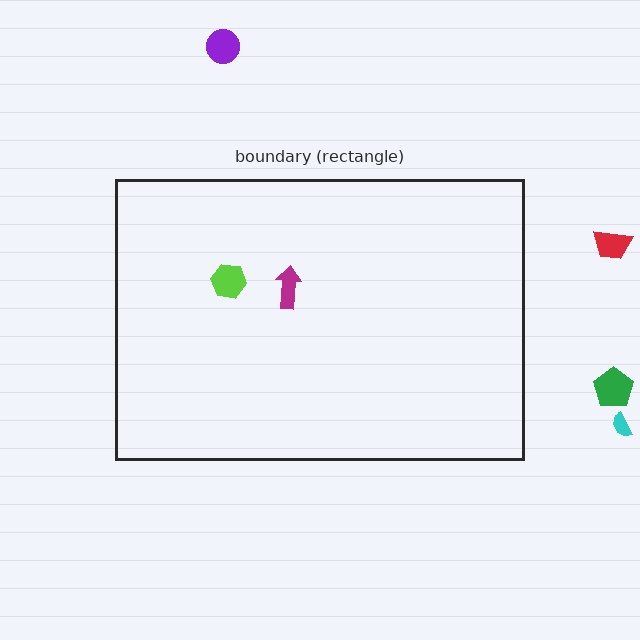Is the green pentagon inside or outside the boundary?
Outside.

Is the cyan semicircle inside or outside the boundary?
Outside.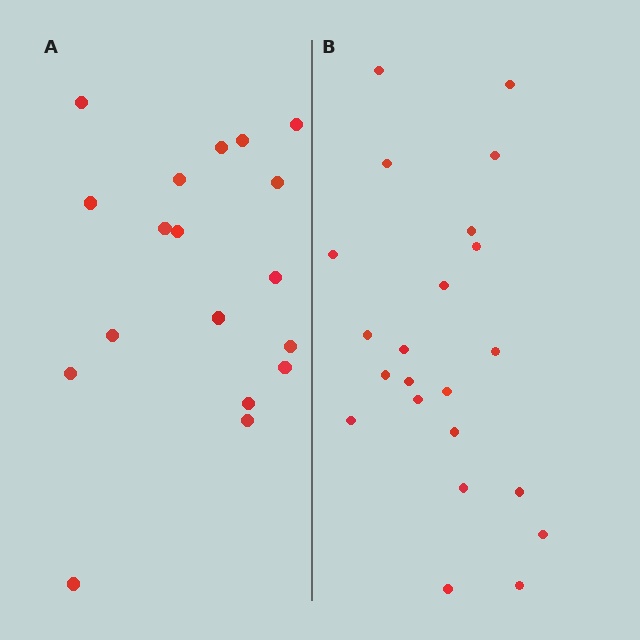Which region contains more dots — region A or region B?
Region B (the right region) has more dots.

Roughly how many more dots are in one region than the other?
Region B has about 4 more dots than region A.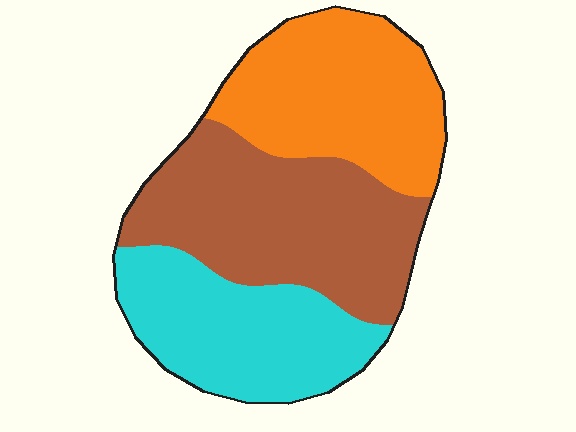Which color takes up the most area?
Brown, at roughly 40%.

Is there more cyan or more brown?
Brown.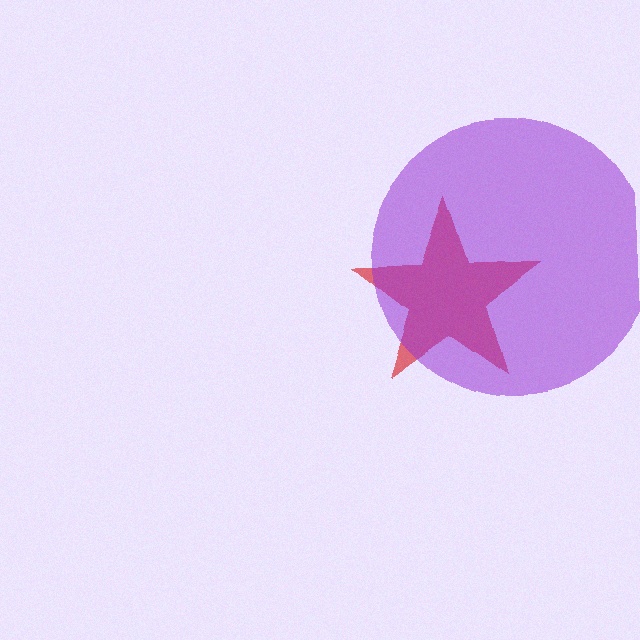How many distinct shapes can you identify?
There are 2 distinct shapes: a red star, a purple circle.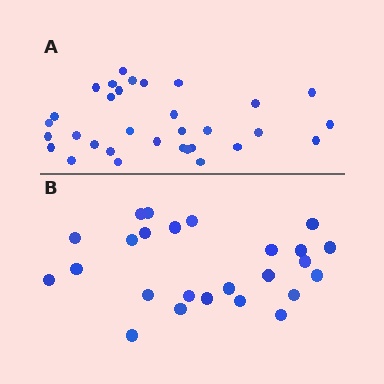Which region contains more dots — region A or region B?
Region A (the top region) has more dots.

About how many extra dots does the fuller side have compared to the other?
Region A has roughly 8 or so more dots than region B.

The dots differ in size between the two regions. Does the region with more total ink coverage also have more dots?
No. Region B has more total ink coverage because its dots are larger, but region A actually contains more individual dots. Total area can be misleading — the number of items is what matters here.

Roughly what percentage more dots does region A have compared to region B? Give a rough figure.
About 30% more.